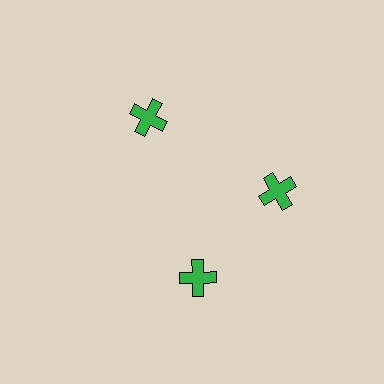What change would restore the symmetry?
The symmetry would be restored by rotating it back into even spacing with its neighbors so that all 3 crosses sit at equal angles and equal distance from the center.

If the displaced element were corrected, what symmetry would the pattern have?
It would have 3-fold rotational symmetry — the pattern would map onto itself every 120 degrees.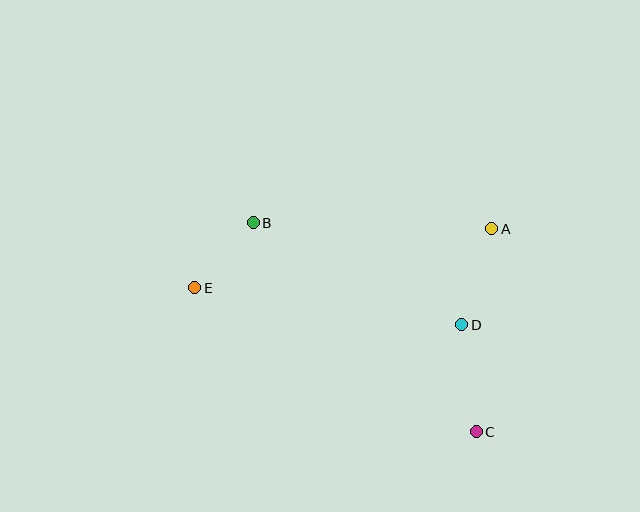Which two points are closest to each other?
Points B and E are closest to each other.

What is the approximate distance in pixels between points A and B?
The distance between A and B is approximately 239 pixels.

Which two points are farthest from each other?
Points C and E are farthest from each other.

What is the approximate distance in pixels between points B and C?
The distance between B and C is approximately 306 pixels.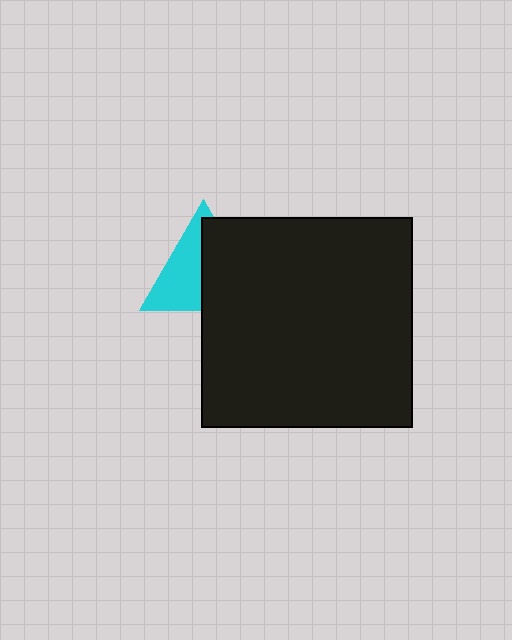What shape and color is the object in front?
The object in front is a black square.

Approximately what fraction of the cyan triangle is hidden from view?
Roughly 51% of the cyan triangle is hidden behind the black square.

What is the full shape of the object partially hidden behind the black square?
The partially hidden object is a cyan triangle.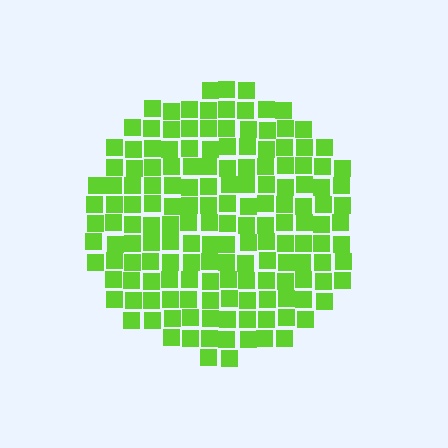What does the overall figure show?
The overall figure shows a circle.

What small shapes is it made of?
It is made of small squares.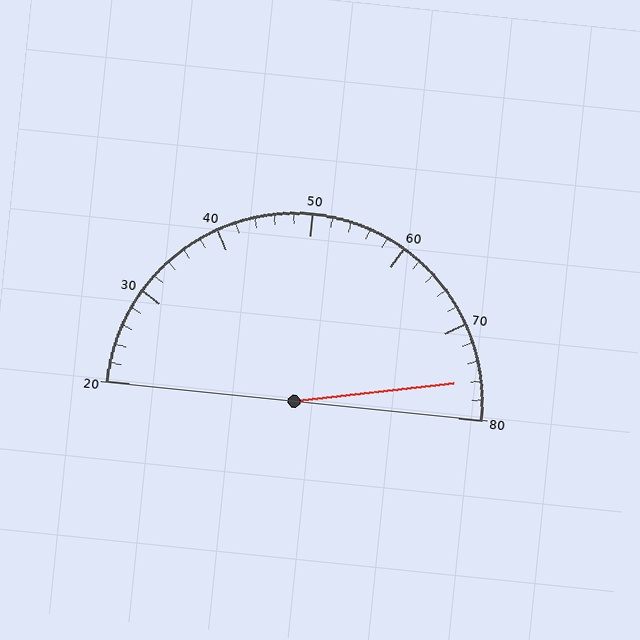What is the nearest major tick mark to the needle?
The nearest major tick mark is 80.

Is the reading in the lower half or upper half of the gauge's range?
The reading is in the upper half of the range (20 to 80).